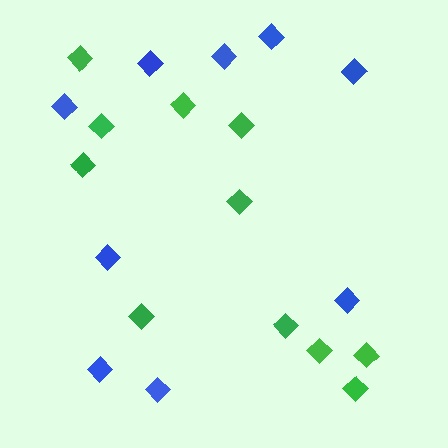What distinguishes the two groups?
There are 2 groups: one group of green diamonds (11) and one group of blue diamonds (9).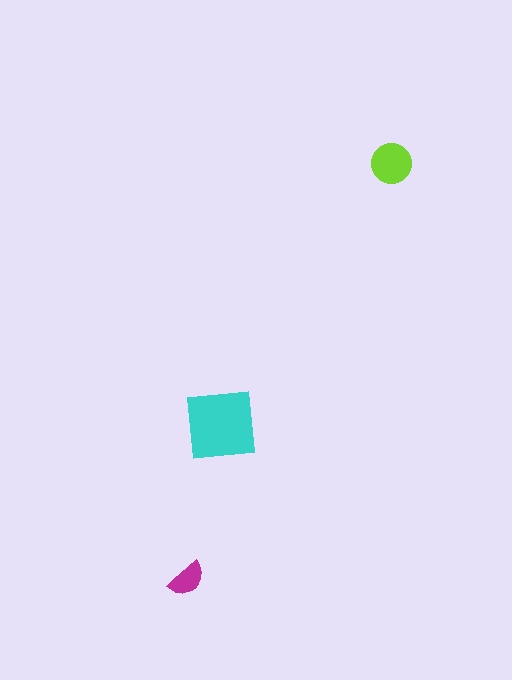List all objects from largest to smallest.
The cyan square, the lime circle, the magenta semicircle.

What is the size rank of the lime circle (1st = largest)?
2nd.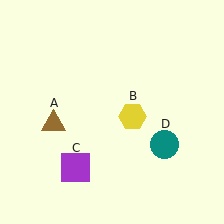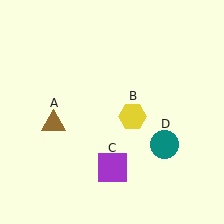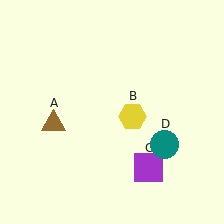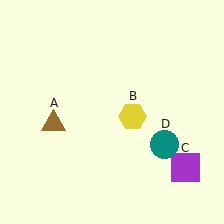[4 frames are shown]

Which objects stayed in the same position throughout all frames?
Brown triangle (object A) and yellow hexagon (object B) and teal circle (object D) remained stationary.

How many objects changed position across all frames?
1 object changed position: purple square (object C).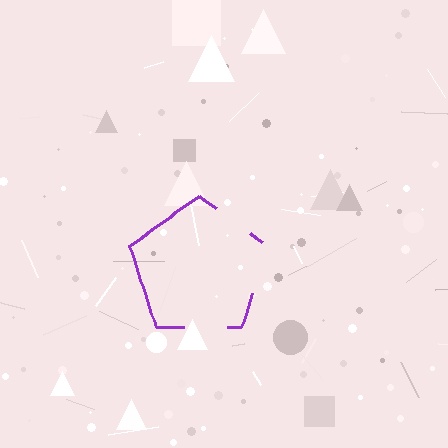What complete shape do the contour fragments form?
The contour fragments form a pentagon.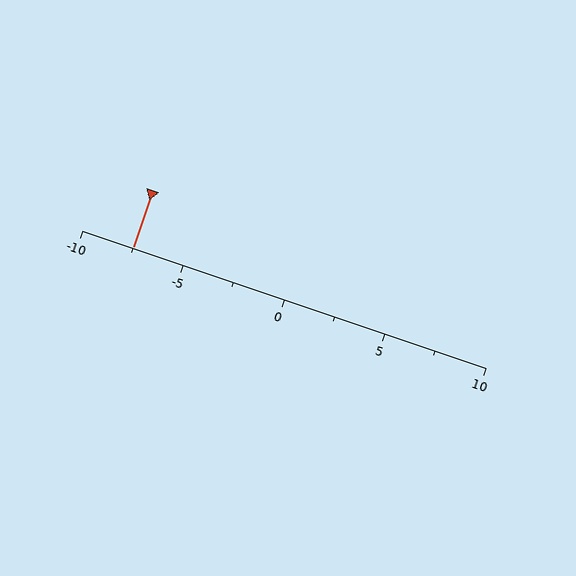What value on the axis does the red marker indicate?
The marker indicates approximately -7.5.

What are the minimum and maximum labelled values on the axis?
The axis runs from -10 to 10.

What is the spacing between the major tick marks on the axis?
The major ticks are spaced 5 apart.